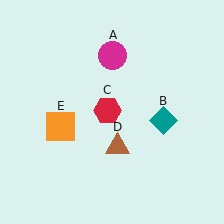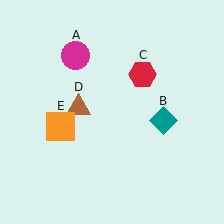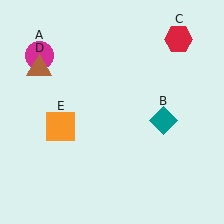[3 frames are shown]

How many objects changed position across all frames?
3 objects changed position: magenta circle (object A), red hexagon (object C), brown triangle (object D).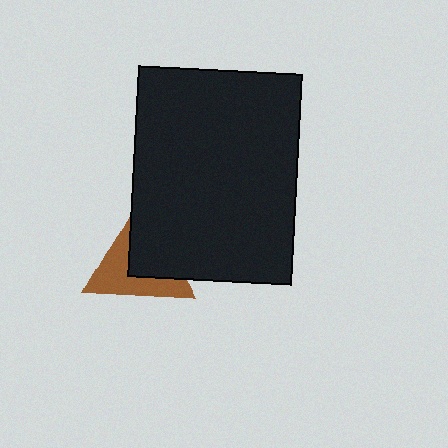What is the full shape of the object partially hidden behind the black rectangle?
The partially hidden object is a brown triangle.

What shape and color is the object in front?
The object in front is a black rectangle.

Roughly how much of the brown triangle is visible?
About half of it is visible (roughly 50%).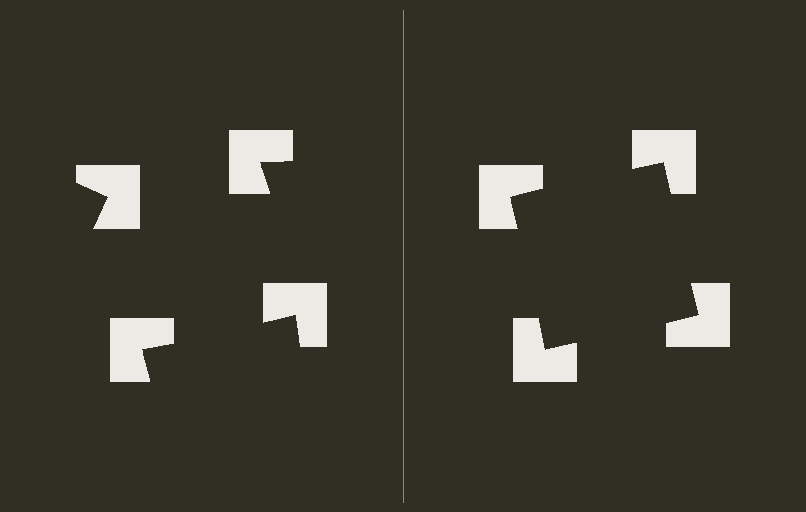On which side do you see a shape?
An illusory square appears on the right side. On the left side the wedge cuts are rotated, so no coherent shape forms.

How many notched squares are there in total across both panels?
8 — 4 on each side.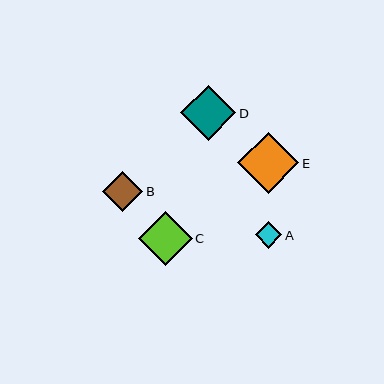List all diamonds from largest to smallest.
From largest to smallest: E, D, C, B, A.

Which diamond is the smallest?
Diamond A is the smallest with a size of approximately 26 pixels.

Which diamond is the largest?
Diamond E is the largest with a size of approximately 62 pixels.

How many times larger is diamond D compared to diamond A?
Diamond D is approximately 2.1 times the size of diamond A.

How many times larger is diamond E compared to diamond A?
Diamond E is approximately 2.3 times the size of diamond A.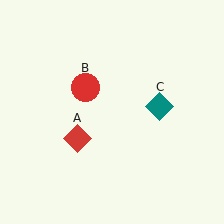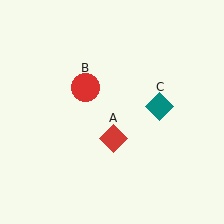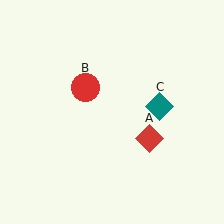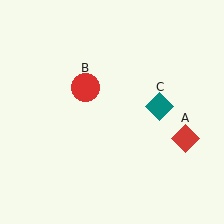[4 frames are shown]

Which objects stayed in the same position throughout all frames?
Red circle (object B) and teal diamond (object C) remained stationary.